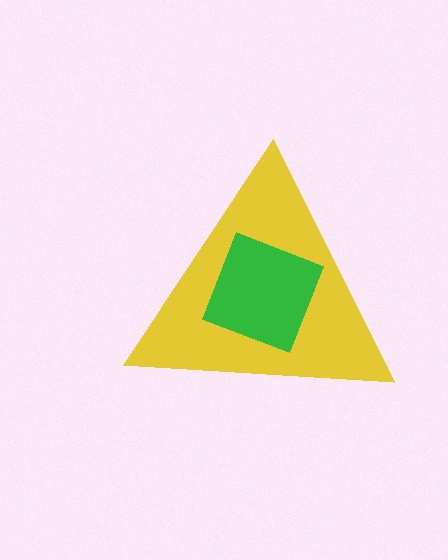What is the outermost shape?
The yellow triangle.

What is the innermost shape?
The green diamond.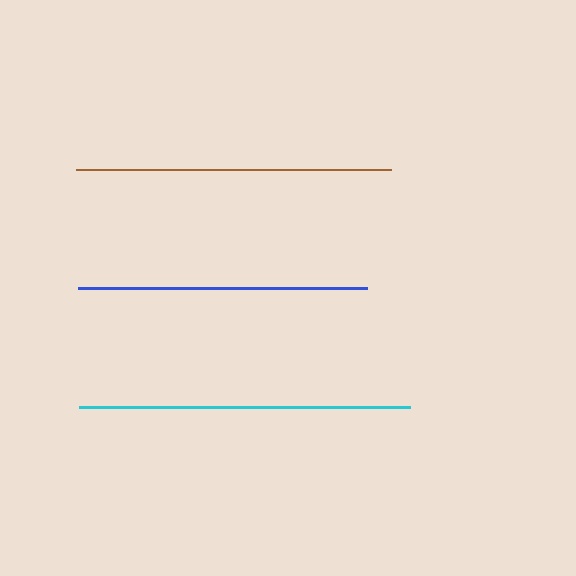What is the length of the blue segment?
The blue segment is approximately 289 pixels long.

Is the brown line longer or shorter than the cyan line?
The cyan line is longer than the brown line.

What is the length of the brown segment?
The brown segment is approximately 315 pixels long.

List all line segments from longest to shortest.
From longest to shortest: cyan, brown, blue.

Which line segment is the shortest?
The blue line is the shortest at approximately 289 pixels.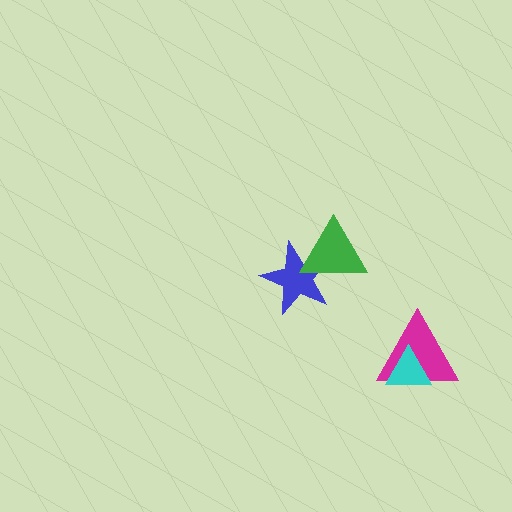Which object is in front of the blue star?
The green triangle is in front of the blue star.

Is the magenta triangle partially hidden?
Yes, it is partially covered by another shape.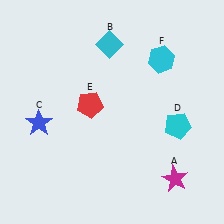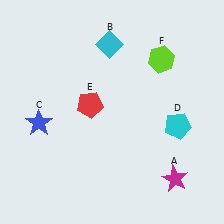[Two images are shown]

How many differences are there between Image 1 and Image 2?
There is 1 difference between the two images.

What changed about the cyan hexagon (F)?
In Image 1, F is cyan. In Image 2, it changed to lime.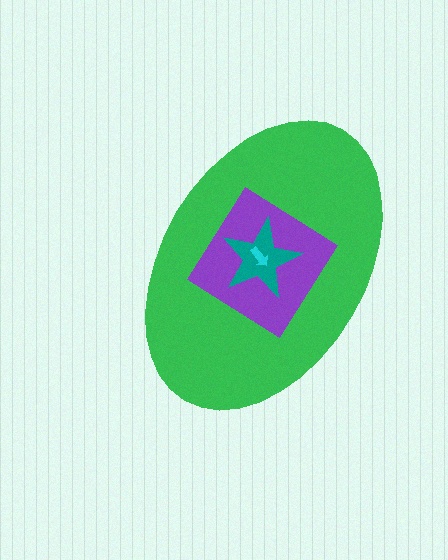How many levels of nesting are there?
4.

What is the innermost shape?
The cyan arrow.